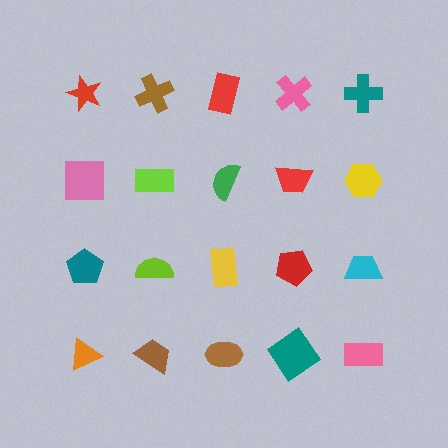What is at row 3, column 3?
A yellow rectangle.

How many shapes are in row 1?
5 shapes.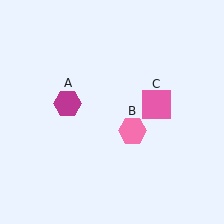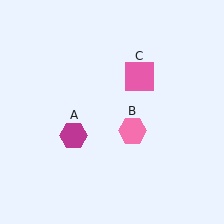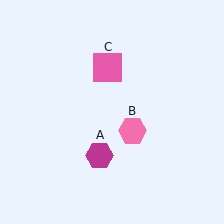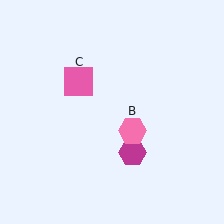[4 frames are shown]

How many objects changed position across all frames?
2 objects changed position: magenta hexagon (object A), pink square (object C).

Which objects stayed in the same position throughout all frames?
Pink hexagon (object B) remained stationary.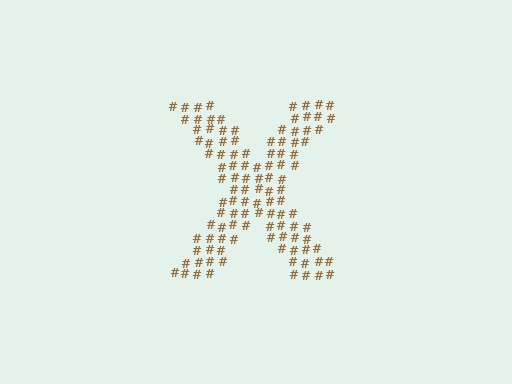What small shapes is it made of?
It is made of small hash symbols.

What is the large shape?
The large shape is the letter X.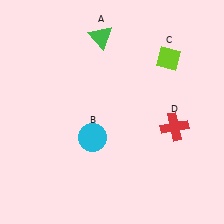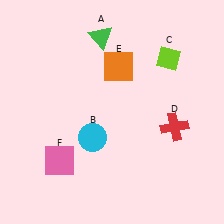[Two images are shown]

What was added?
An orange square (E), a pink square (F) were added in Image 2.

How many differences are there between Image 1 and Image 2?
There are 2 differences between the two images.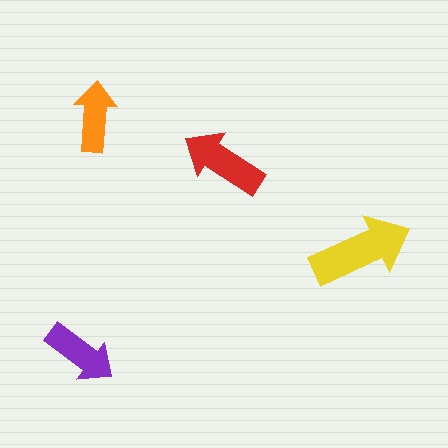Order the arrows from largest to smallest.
the yellow one, the red one, the purple one, the orange one.